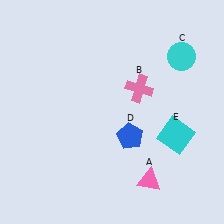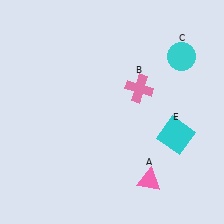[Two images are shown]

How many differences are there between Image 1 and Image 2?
There is 1 difference between the two images.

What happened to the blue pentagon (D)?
The blue pentagon (D) was removed in Image 2. It was in the bottom-right area of Image 1.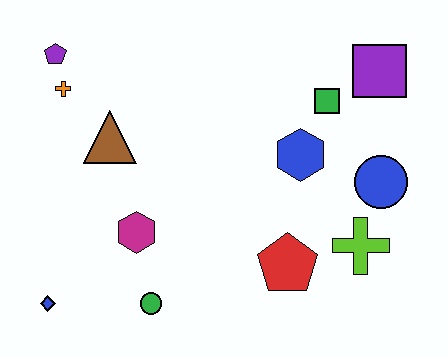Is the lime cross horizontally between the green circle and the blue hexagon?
No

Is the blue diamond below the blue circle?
Yes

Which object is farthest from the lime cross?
The purple pentagon is farthest from the lime cross.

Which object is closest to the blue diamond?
The green circle is closest to the blue diamond.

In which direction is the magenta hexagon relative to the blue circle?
The magenta hexagon is to the left of the blue circle.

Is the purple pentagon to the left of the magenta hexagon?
Yes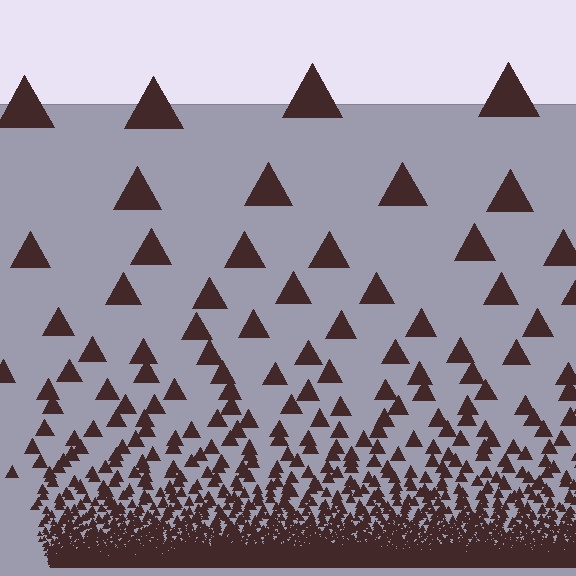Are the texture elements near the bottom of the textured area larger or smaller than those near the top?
Smaller. The gradient is inverted — elements near the bottom are smaller and denser.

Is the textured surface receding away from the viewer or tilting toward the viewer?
The surface appears to tilt toward the viewer. Texture elements get larger and sparser toward the top.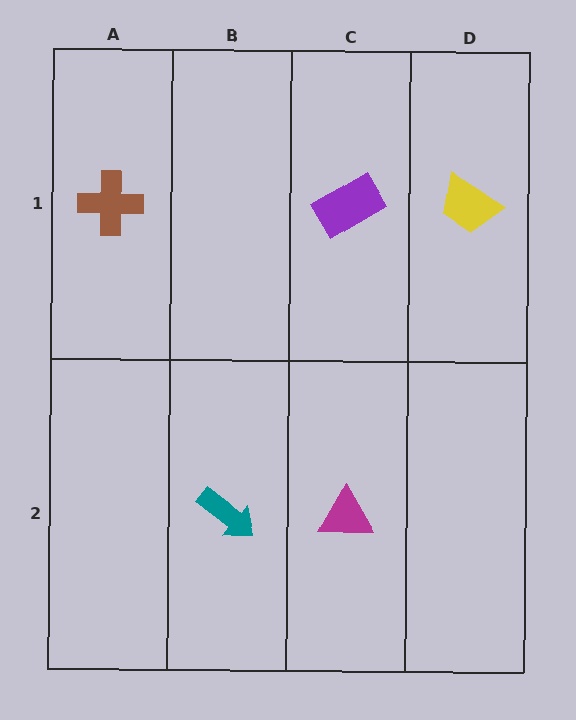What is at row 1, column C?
A purple rectangle.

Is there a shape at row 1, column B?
No, that cell is empty.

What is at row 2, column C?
A magenta triangle.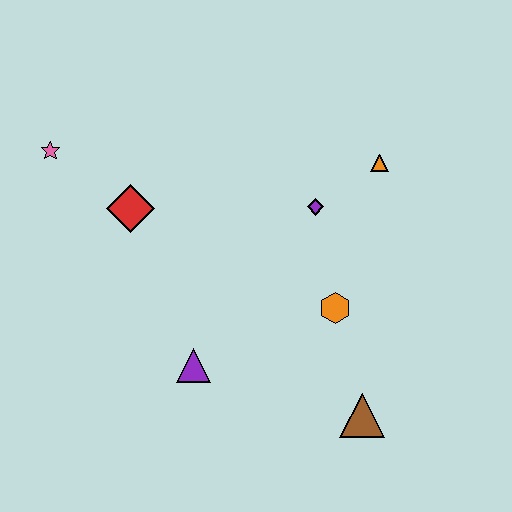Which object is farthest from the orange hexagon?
The pink star is farthest from the orange hexagon.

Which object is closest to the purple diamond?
The orange triangle is closest to the purple diamond.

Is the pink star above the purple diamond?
Yes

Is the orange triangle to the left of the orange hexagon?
No